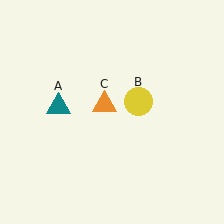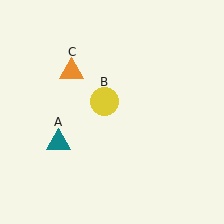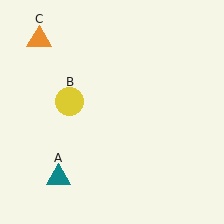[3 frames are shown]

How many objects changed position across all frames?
3 objects changed position: teal triangle (object A), yellow circle (object B), orange triangle (object C).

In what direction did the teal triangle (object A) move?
The teal triangle (object A) moved down.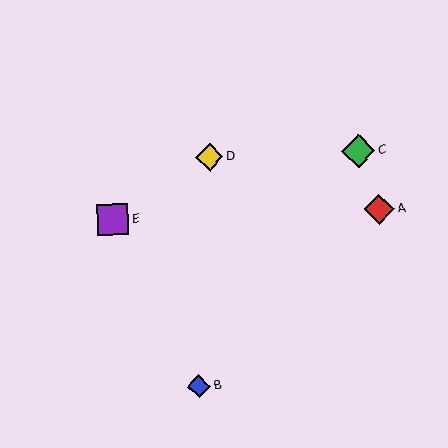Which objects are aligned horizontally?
Objects C, D are aligned horizontally.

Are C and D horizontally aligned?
Yes, both are at y≈151.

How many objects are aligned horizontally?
2 objects (C, D) are aligned horizontally.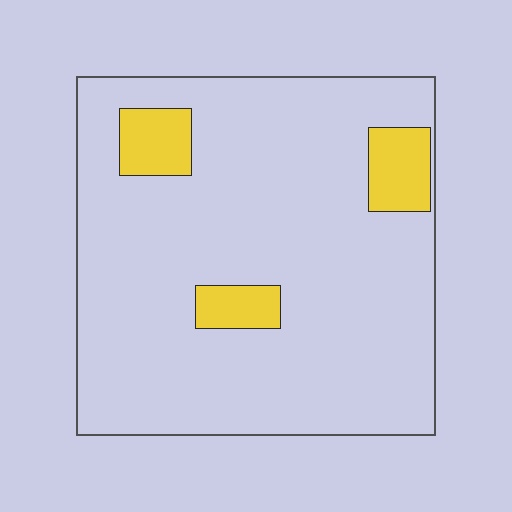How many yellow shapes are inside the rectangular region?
3.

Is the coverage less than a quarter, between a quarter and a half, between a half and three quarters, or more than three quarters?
Less than a quarter.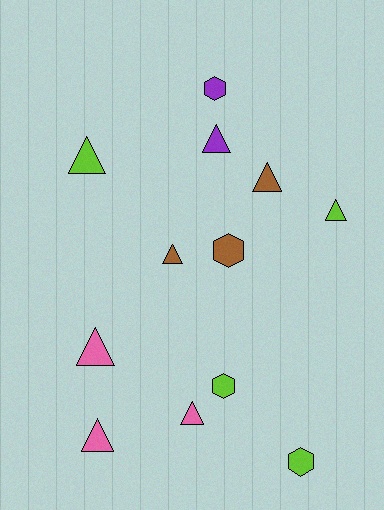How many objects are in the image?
There are 12 objects.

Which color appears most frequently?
Lime, with 4 objects.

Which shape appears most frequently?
Triangle, with 8 objects.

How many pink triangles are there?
There are 3 pink triangles.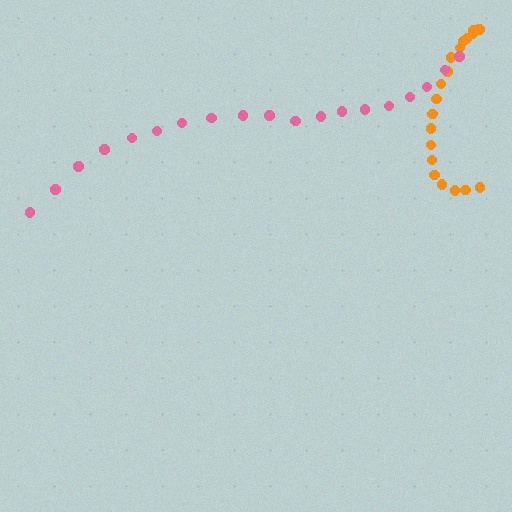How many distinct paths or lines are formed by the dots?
There are 2 distinct paths.